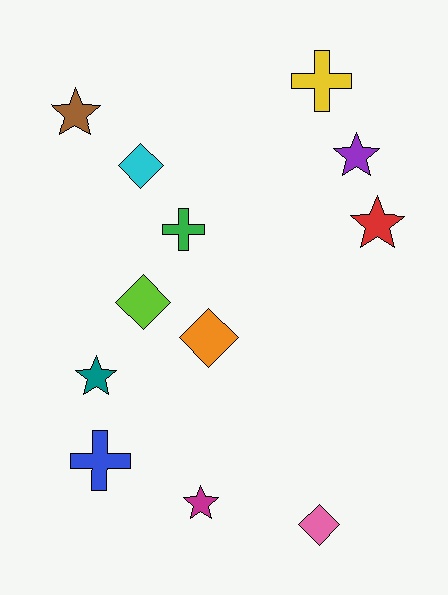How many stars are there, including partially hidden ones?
There are 5 stars.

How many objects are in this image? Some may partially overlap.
There are 12 objects.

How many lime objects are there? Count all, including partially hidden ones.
There is 1 lime object.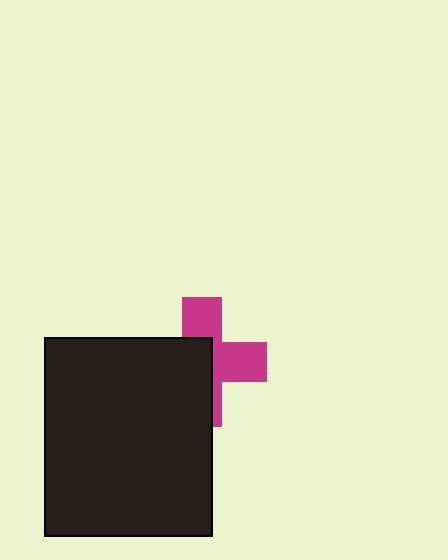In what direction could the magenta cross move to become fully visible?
The magenta cross could move toward the upper-right. That would shift it out from behind the black rectangle entirely.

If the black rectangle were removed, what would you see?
You would see the complete magenta cross.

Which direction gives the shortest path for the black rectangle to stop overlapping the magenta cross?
Moving toward the lower-left gives the shortest separation.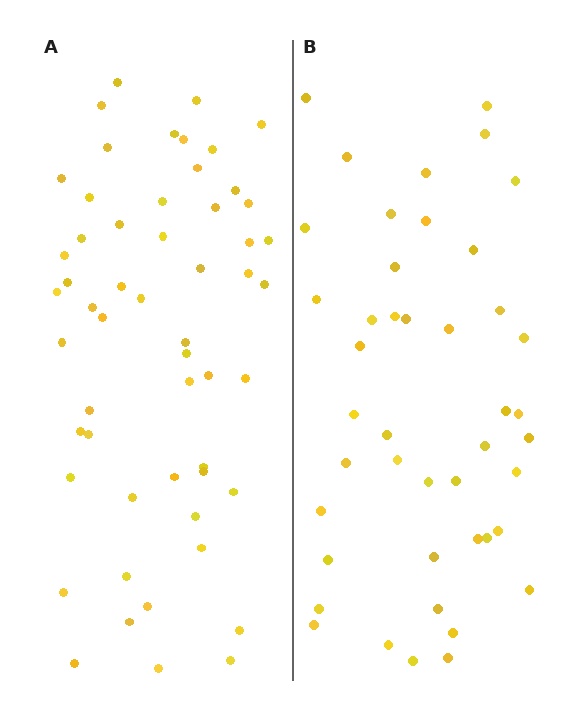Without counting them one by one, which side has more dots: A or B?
Region A (the left region) has more dots.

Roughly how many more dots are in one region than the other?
Region A has roughly 12 or so more dots than region B.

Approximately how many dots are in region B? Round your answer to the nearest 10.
About 40 dots. (The exact count is 44, which rounds to 40.)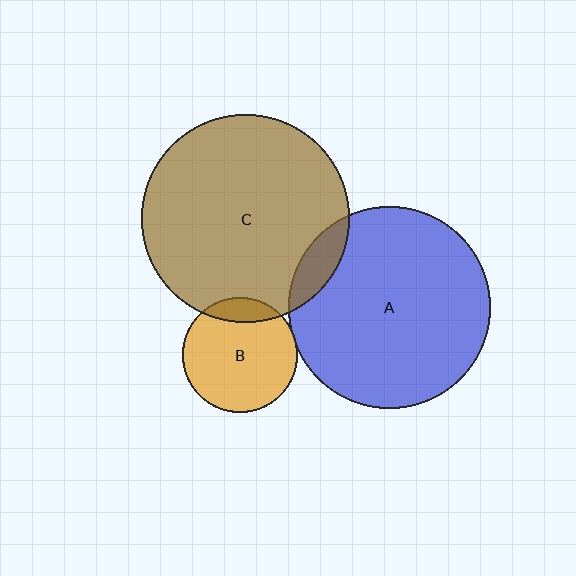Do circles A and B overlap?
Yes.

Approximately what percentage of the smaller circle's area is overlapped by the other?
Approximately 5%.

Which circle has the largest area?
Circle C (brown).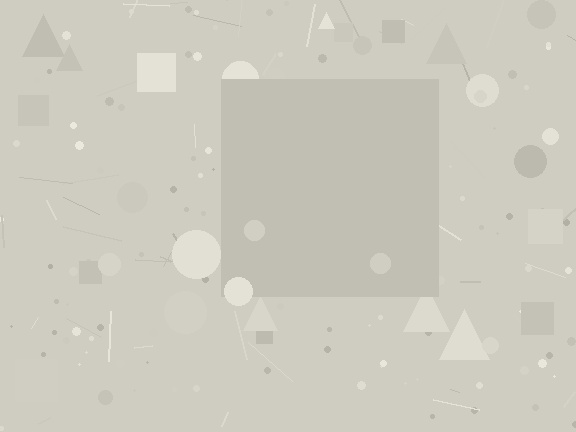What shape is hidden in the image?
A square is hidden in the image.